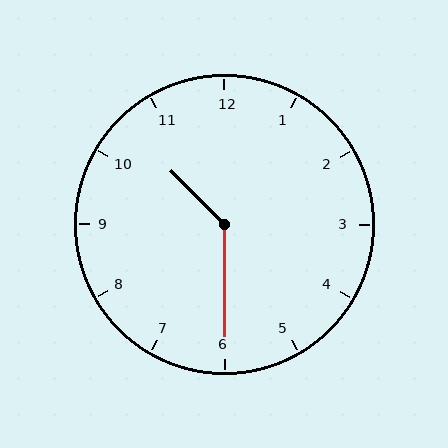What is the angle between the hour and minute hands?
Approximately 135 degrees.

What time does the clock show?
10:30.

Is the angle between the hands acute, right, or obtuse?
It is obtuse.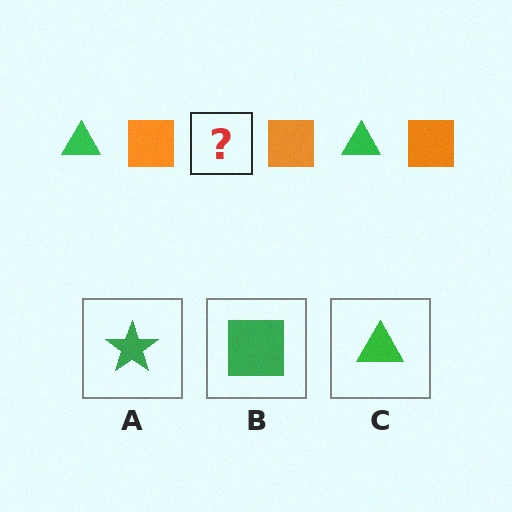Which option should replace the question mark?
Option C.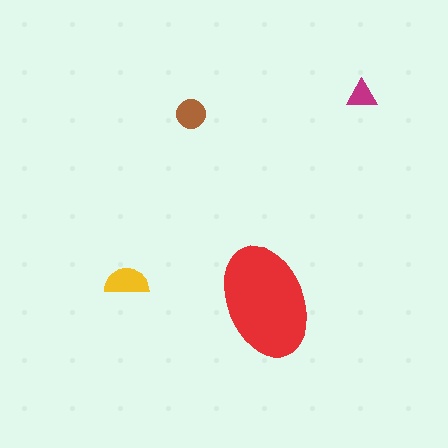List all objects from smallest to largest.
The magenta triangle, the brown circle, the yellow semicircle, the red ellipse.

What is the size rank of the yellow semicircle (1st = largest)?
2nd.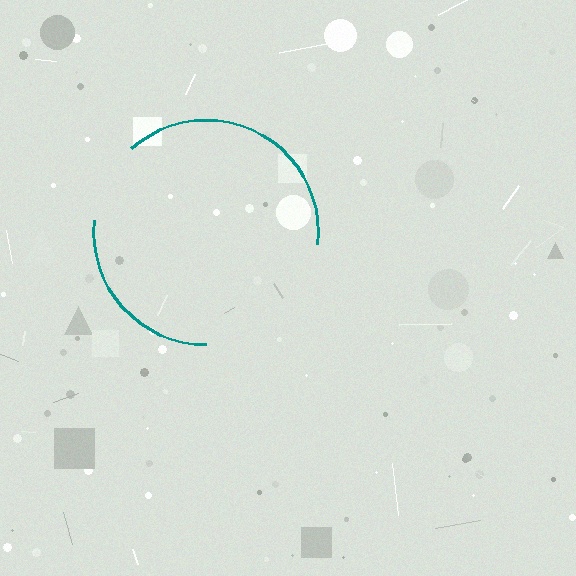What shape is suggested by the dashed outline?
The dashed outline suggests a circle.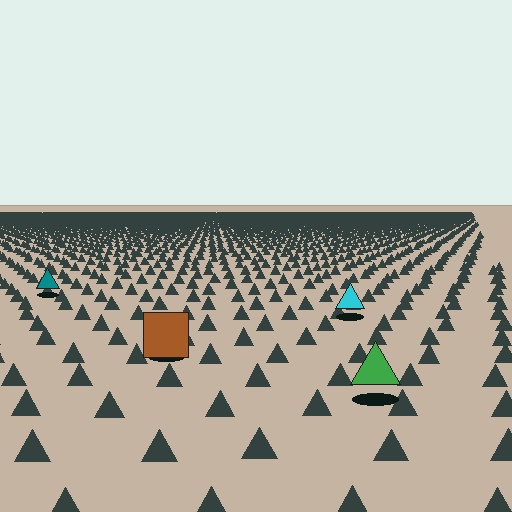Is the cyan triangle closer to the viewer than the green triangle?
No. The green triangle is closer — you can tell from the texture gradient: the ground texture is coarser near it.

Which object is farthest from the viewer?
The teal triangle is farthest from the viewer. It appears smaller and the ground texture around it is denser.